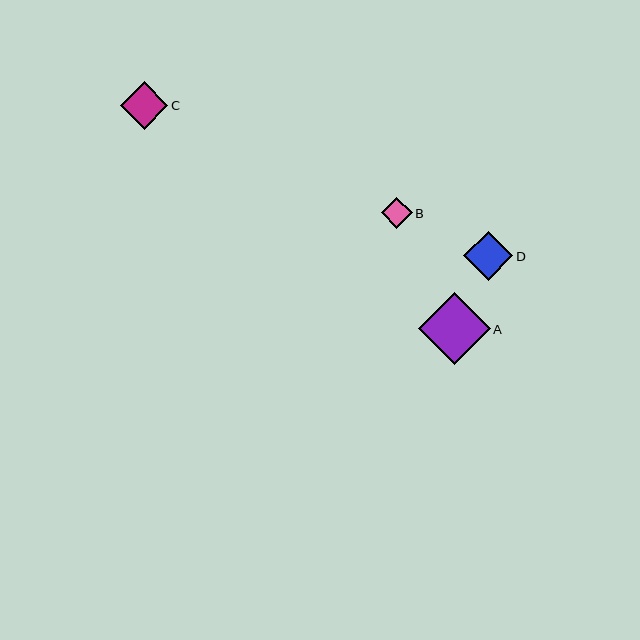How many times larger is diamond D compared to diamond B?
Diamond D is approximately 1.6 times the size of diamond B.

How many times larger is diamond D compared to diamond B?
Diamond D is approximately 1.6 times the size of diamond B.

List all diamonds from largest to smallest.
From largest to smallest: A, D, C, B.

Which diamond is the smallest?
Diamond B is the smallest with a size of approximately 31 pixels.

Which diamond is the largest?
Diamond A is the largest with a size of approximately 72 pixels.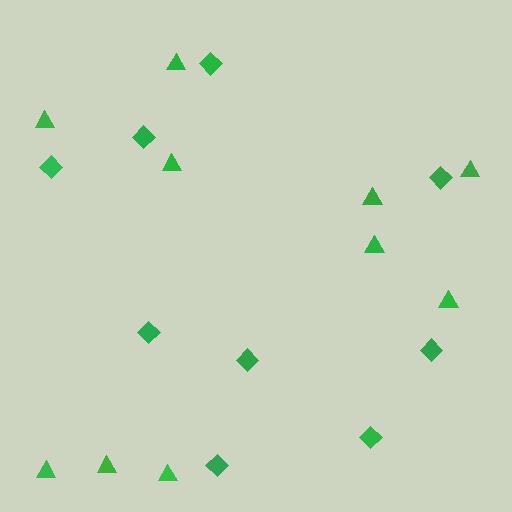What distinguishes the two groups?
There are 2 groups: one group of triangles (10) and one group of diamonds (9).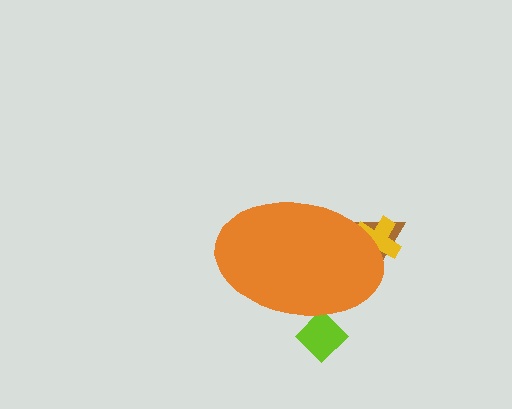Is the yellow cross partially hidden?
Yes, the yellow cross is partially hidden behind the orange ellipse.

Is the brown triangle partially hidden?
Yes, the brown triangle is partially hidden behind the orange ellipse.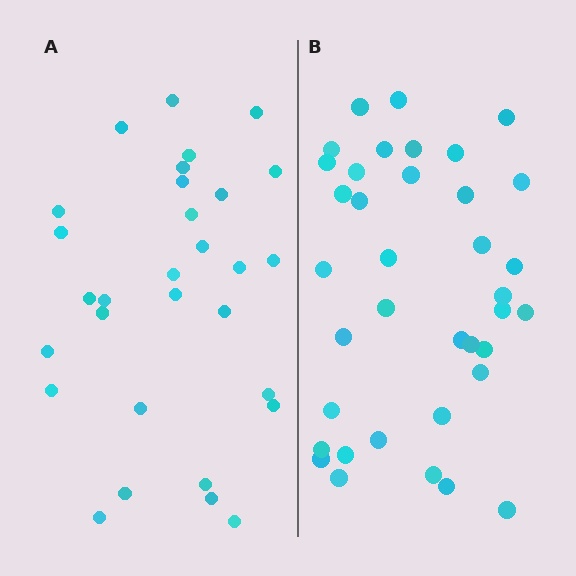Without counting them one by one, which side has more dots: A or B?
Region B (the right region) has more dots.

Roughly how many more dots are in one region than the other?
Region B has roughly 8 or so more dots than region A.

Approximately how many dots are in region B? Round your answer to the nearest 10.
About 40 dots. (The exact count is 37, which rounds to 40.)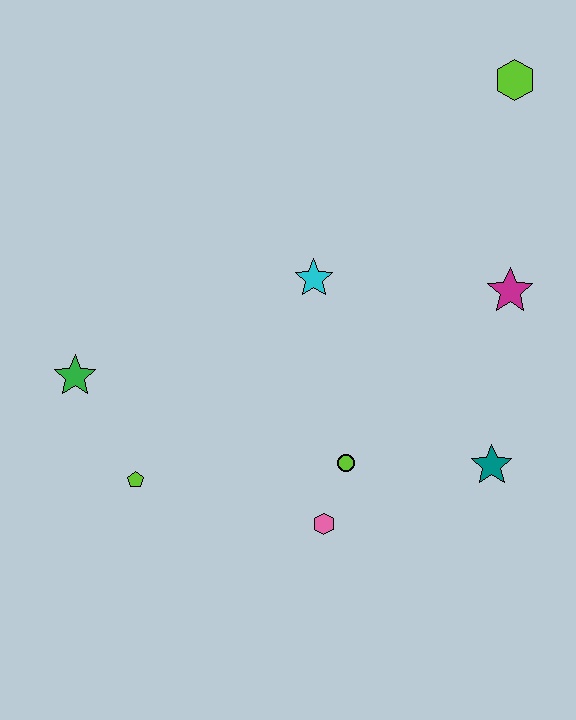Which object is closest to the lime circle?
The pink hexagon is closest to the lime circle.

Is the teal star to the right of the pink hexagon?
Yes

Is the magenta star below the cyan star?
Yes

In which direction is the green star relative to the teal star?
The green star is to the left of the teal star.